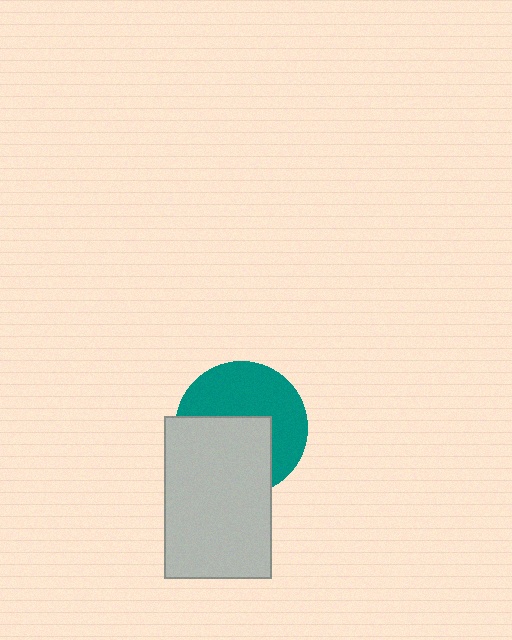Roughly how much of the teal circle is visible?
About half of it is visible (roughly 52%).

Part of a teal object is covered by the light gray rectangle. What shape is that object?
It is a circle.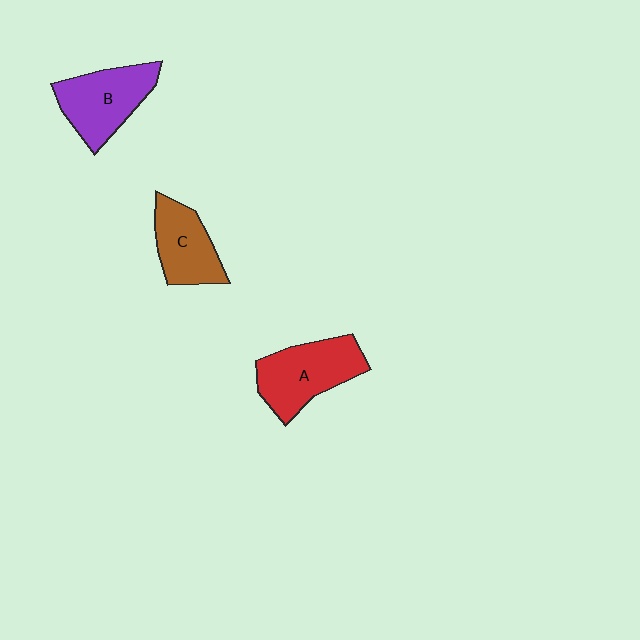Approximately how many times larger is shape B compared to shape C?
Approximately 1.2 times.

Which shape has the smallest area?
Shape C (brown).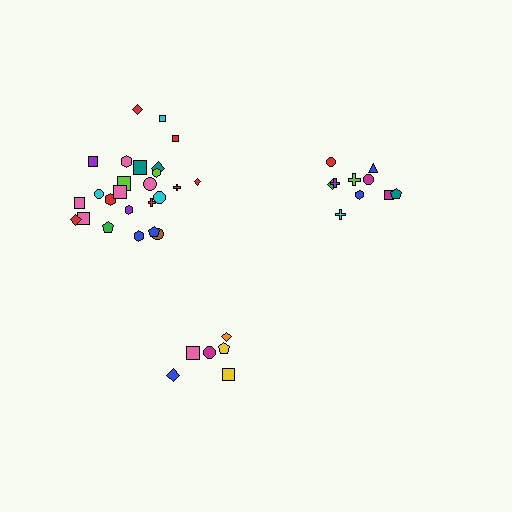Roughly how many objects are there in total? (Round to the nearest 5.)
Roughly 40 objects in total.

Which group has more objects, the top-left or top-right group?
The top-left group.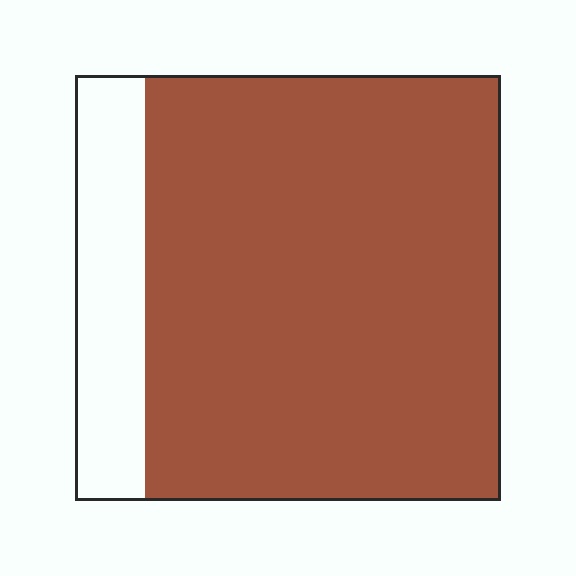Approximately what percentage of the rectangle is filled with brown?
Approximately 85%.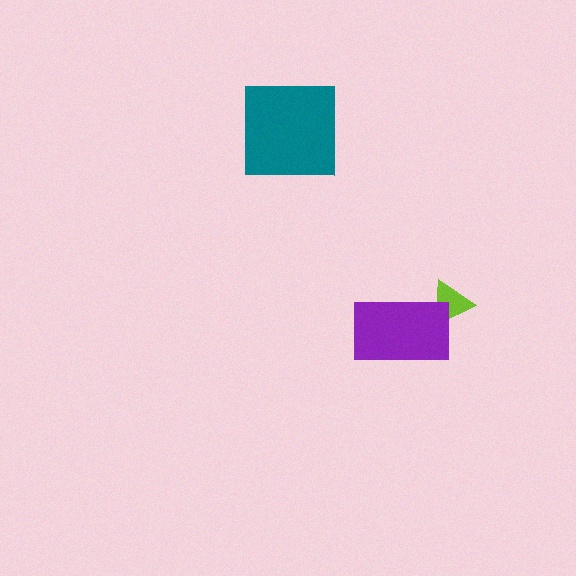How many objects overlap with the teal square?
0 objects overlap with the teal square.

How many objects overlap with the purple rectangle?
1 object overlaps with the purple rectangle.